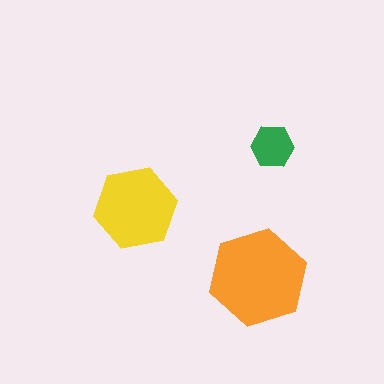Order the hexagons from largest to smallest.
the orange one, the yellow one, the green one.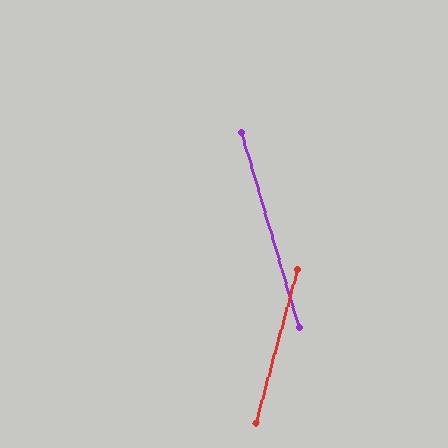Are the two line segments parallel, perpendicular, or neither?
Neither parallel nor perpendicular — they differ by about 32°.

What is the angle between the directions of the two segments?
Approximately 32 degrees.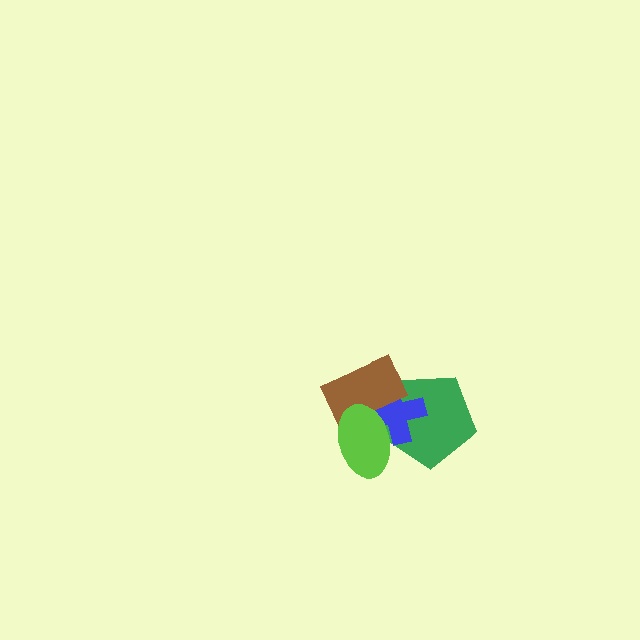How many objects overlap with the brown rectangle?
3 objects overlap with the brown rectangle.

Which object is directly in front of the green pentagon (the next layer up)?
The blue cross is directly in front of the green pentagon.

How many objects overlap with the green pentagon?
3 objects overlap with the green pentagon.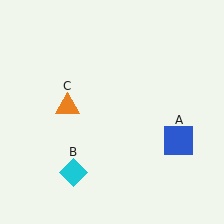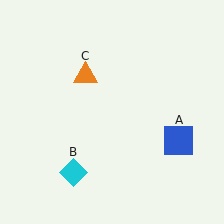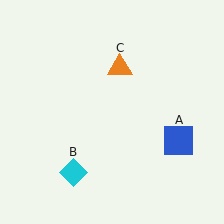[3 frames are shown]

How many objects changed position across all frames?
1 object changed position: orange triangle (object C).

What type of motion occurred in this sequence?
The orange triangle (object C) rotated clockwise around the center of the scene.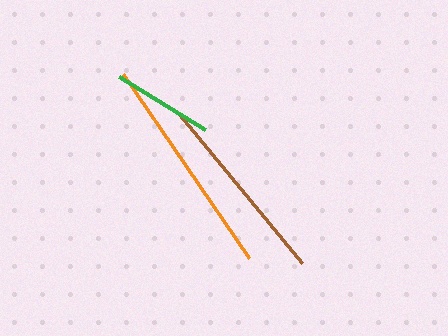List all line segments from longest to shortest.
From longest to shortest: orange, brown, green.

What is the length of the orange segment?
The orange segment is approximately 223 pixels long.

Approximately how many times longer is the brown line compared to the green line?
The brown line is approximately 1.9 times the length of the green line.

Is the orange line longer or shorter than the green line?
The orange line is longer than the green line.